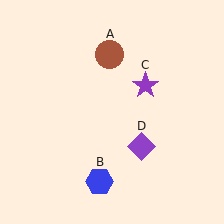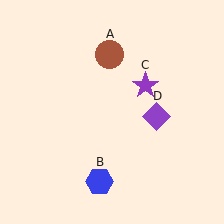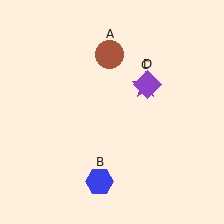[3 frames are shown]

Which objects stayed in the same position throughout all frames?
Brown circle (object A) and blue hexagon (object B) and purple star (object C) remained stationary.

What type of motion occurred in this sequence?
The purple diamond (object D) rotated counterclockwise around the center of the scene.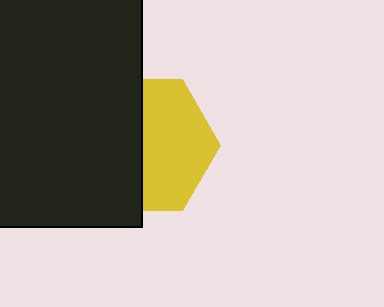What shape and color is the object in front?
The object in front is a black rectangle.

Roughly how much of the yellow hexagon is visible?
About half of it is visible (roughly 51%).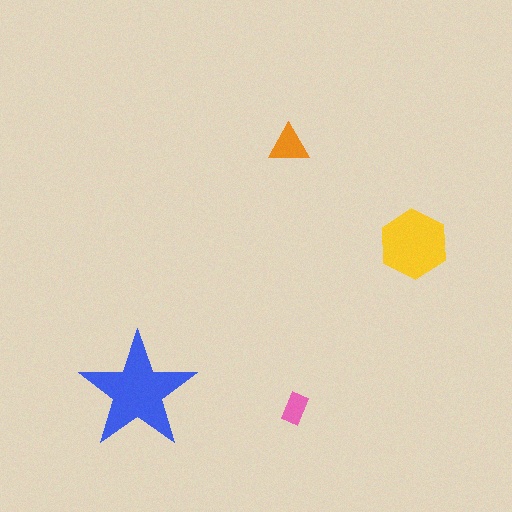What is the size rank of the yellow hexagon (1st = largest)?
2nd.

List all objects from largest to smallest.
The blue star, the yellow hexagon, the orange triangle, the pink rectangle.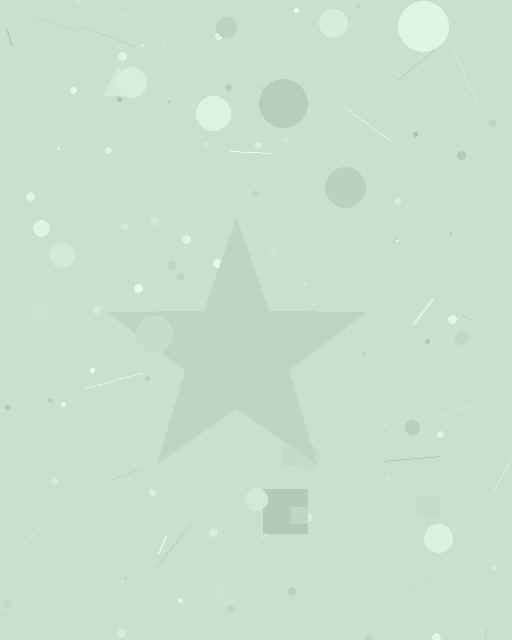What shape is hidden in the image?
A star is hidden in the image.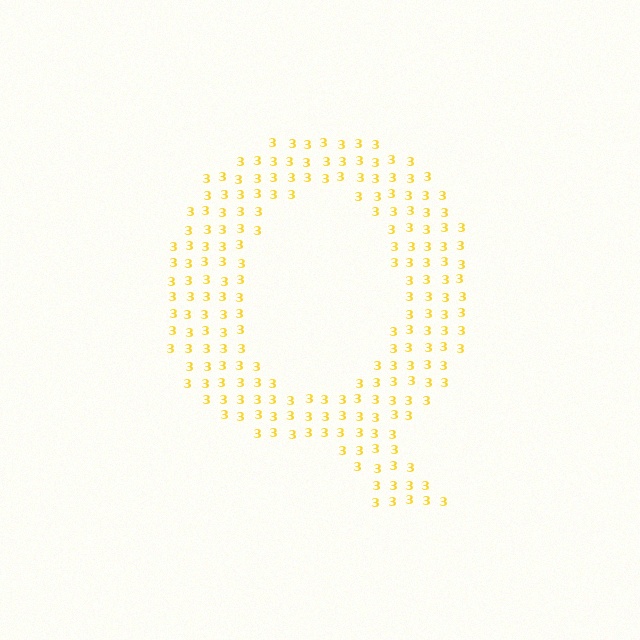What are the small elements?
The small elements are digit 3's.